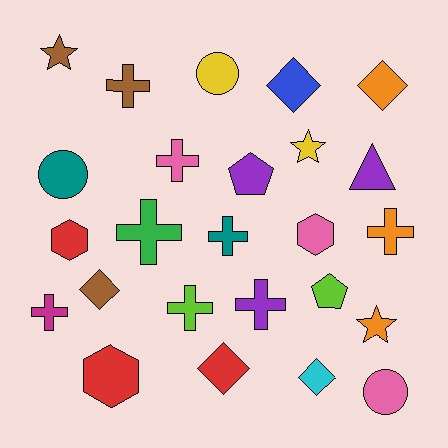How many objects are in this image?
There are 25 objects.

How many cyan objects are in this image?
There is 1 cyan object.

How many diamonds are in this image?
There are 5 diamonds.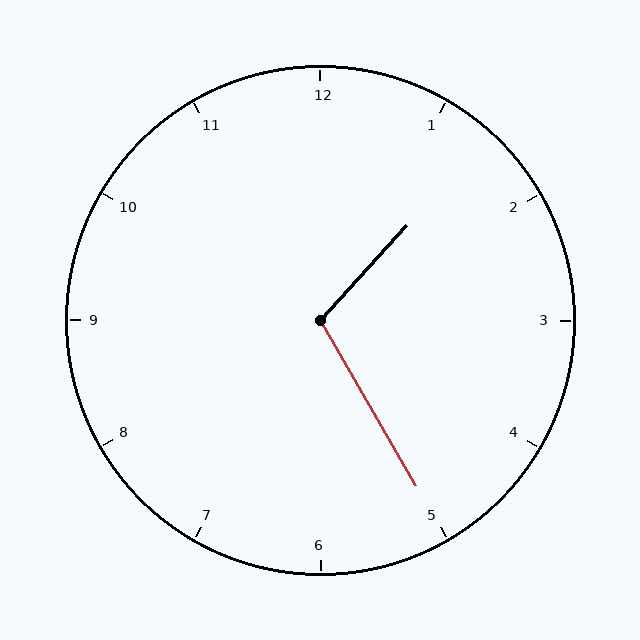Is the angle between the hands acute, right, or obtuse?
It is obtuse.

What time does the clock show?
1:25.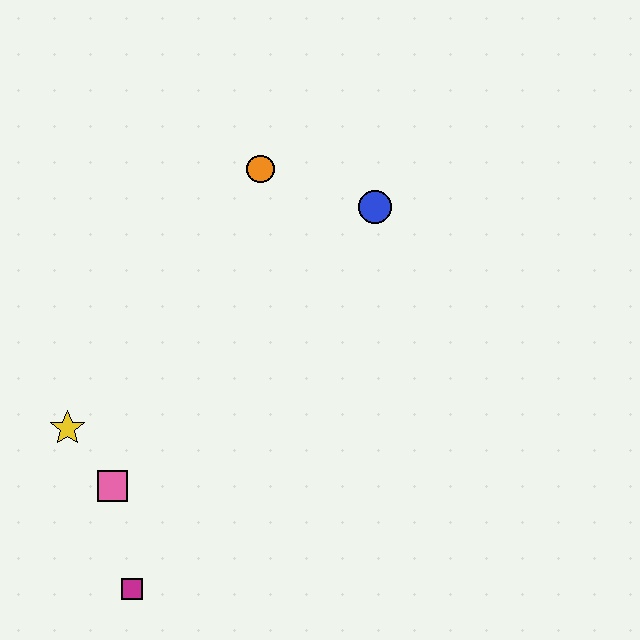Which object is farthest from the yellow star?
The blue circle is farthest from the yellow star.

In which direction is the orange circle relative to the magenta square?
The orange circle is above the magenta square.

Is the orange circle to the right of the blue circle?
No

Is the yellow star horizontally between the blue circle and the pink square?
No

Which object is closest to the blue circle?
The orange circle is closest to the blue circle.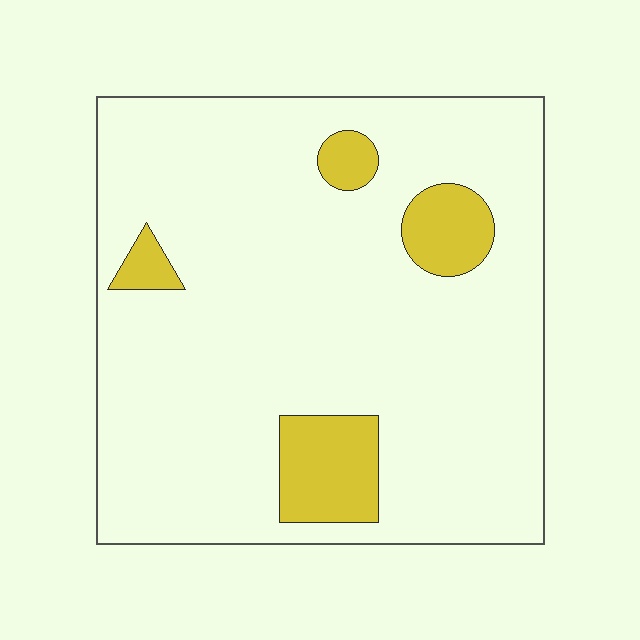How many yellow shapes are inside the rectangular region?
4.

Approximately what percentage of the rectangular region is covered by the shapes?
Approximately 10%.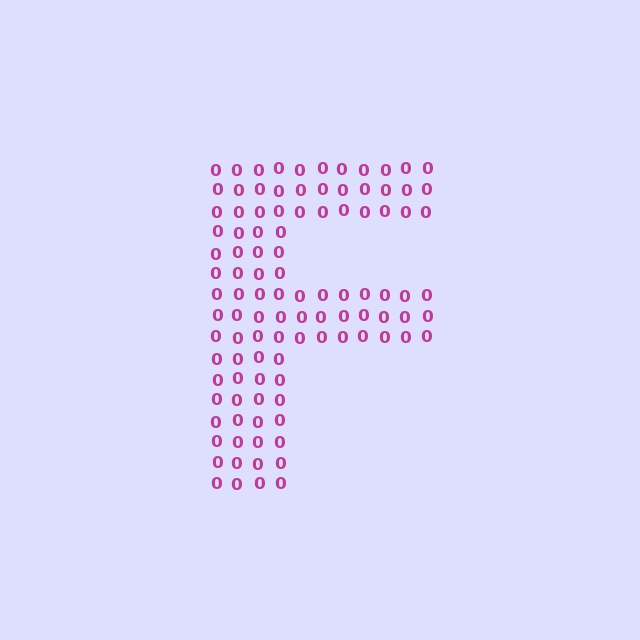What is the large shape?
The large shape is the letter F.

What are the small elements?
The small elements are digit 0's.